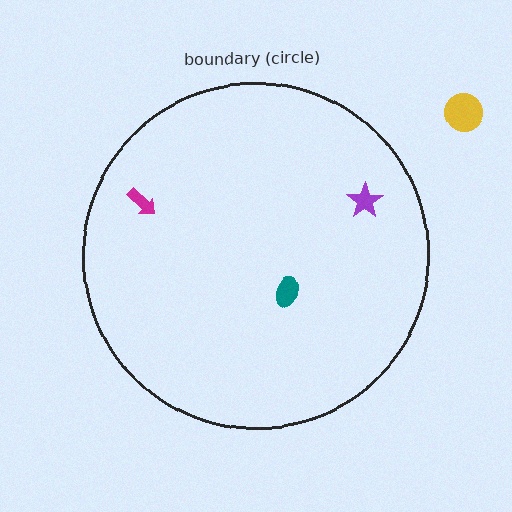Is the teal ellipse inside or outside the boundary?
Inside.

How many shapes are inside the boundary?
3 inside, 1 outside.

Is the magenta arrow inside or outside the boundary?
Inside.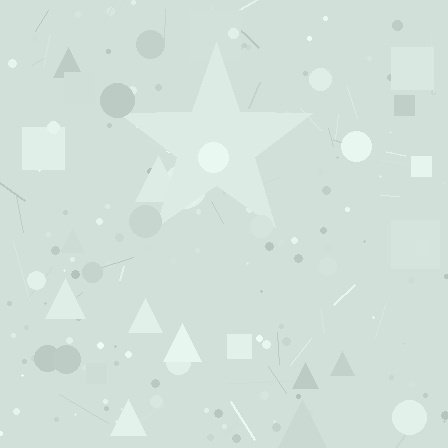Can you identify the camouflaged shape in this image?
The camouflaged shape is a star.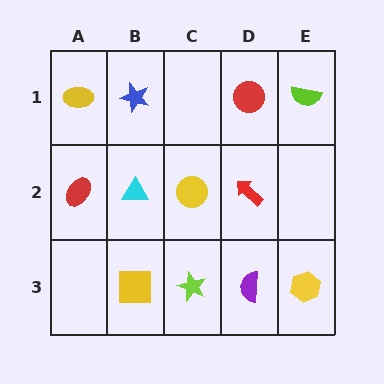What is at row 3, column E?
A yellow hexagon.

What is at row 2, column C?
A yellow circle.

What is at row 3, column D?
A purple semicircle.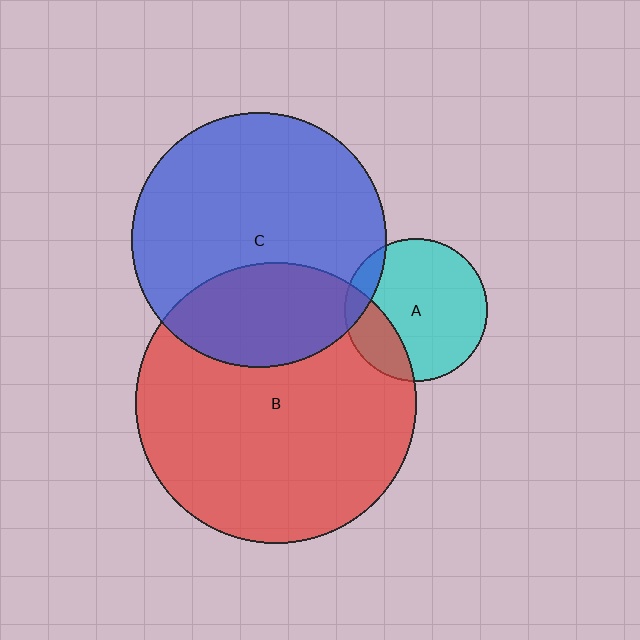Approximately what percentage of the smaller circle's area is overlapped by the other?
Approximately 10%.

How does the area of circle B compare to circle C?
Approximately 1.2 times.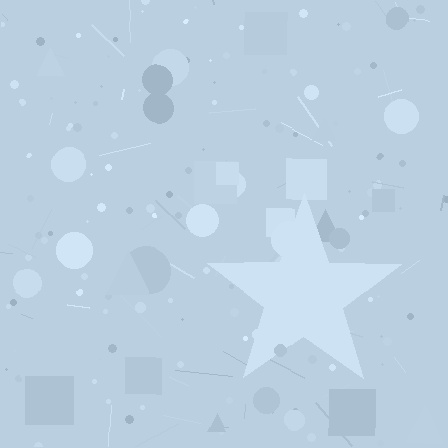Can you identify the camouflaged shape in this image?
The camouflaged shape is a star.